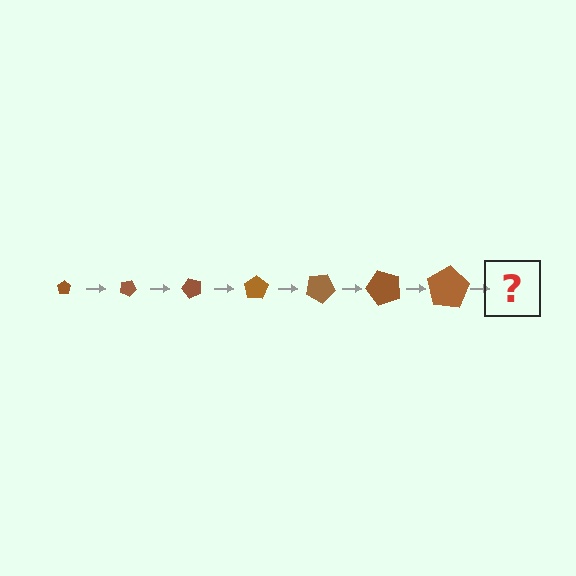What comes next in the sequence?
The next element should be a pentagon, larger than the previous one and rotated 175 degrees from the start.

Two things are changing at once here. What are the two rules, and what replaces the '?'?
The two rules are that the pentagon grows larger each step and it rotates 25 degrees each step. The '?' should be a pentagon, larger than the previous one and rotated 175 degrees from the start.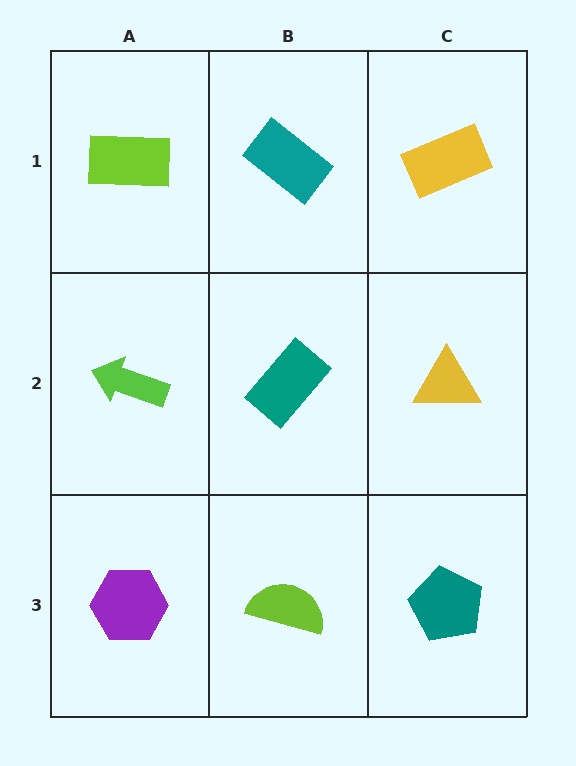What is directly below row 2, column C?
A teal pentagon.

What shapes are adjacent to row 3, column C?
A yellow triangle (row 2, column C), a lime semicircle (row 3, column B).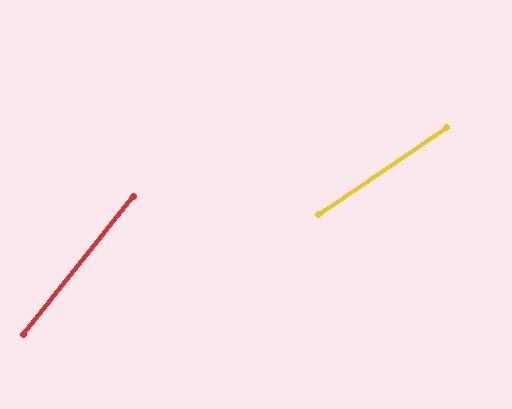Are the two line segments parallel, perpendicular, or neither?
Neither parallel nor perpendicular — they differ by about 17°.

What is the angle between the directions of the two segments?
Approximately 17 degrees.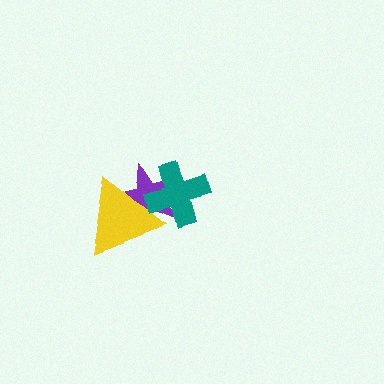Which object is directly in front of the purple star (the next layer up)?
The yellow triangle is directly in front of the purple star.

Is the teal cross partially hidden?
No, no other shape covers it.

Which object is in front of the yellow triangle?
The teal cross is in front of the yellow triangle.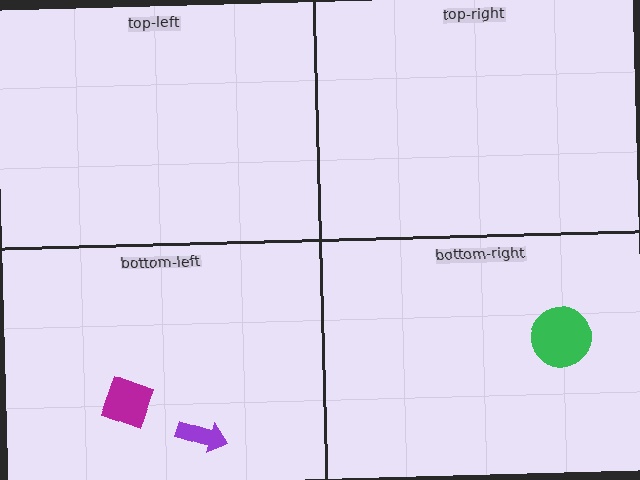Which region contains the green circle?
The bottom-right region.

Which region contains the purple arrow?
The bottom-left region.